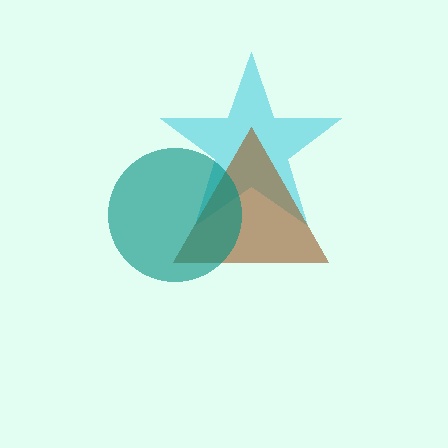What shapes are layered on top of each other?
The layered shapes are: a cyan star, a brown triangle, a teal circle.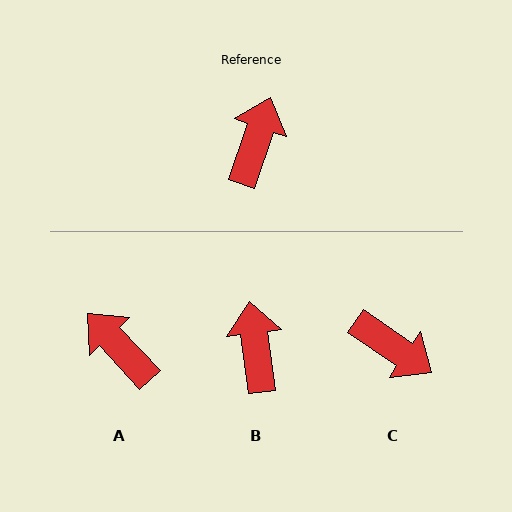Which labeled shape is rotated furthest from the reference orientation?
C, about 105 degrees away.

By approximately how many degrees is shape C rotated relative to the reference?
Approximately 105 degrees clockwise.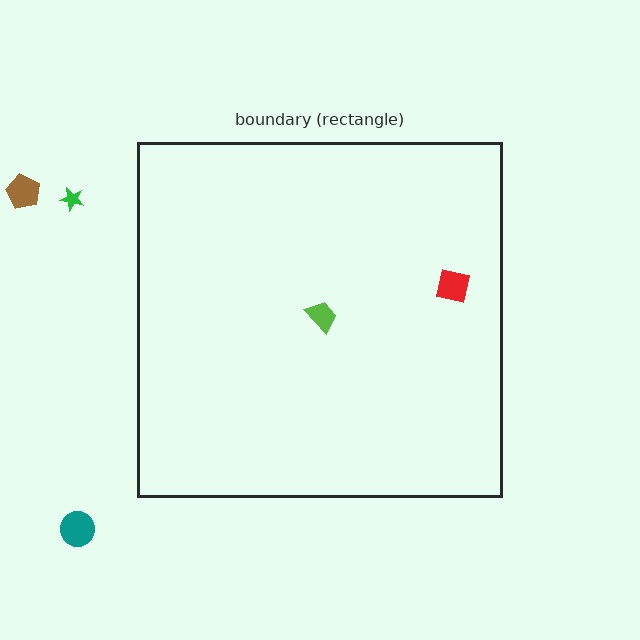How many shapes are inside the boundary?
2 inside, 3 outside.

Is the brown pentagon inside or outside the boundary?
Outside.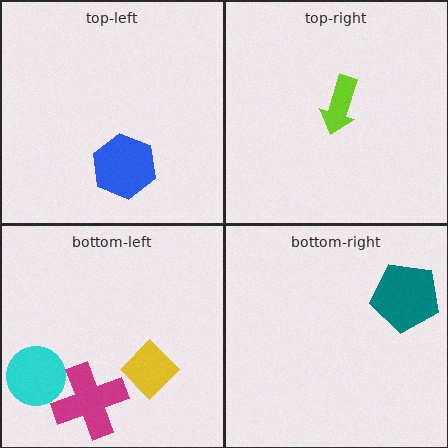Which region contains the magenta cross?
The bottom-left region.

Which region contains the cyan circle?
The bottom-left region.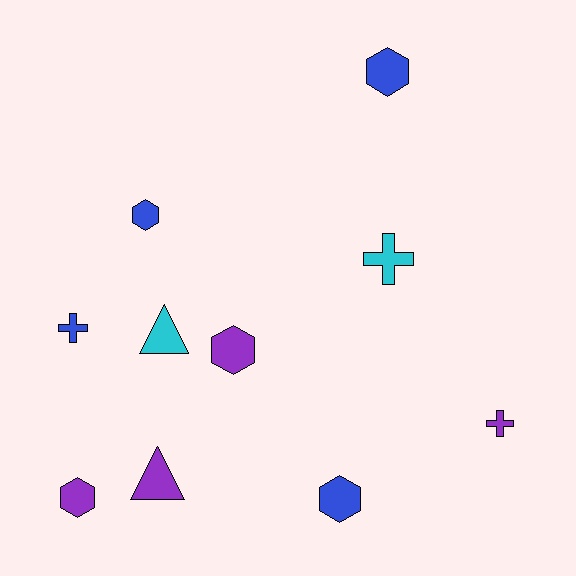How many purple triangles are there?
There is 1 purple triangle.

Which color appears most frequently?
Purple, with 4 objects.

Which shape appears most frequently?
Hexagon, with 5 objects.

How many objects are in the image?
There are 10 objects.